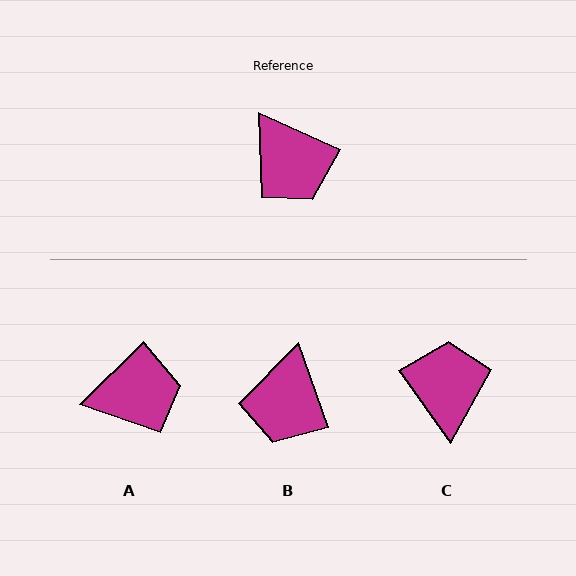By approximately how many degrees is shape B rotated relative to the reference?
Approximately 46 degrees clockwise.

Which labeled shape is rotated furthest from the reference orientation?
C, about 149 degrees away.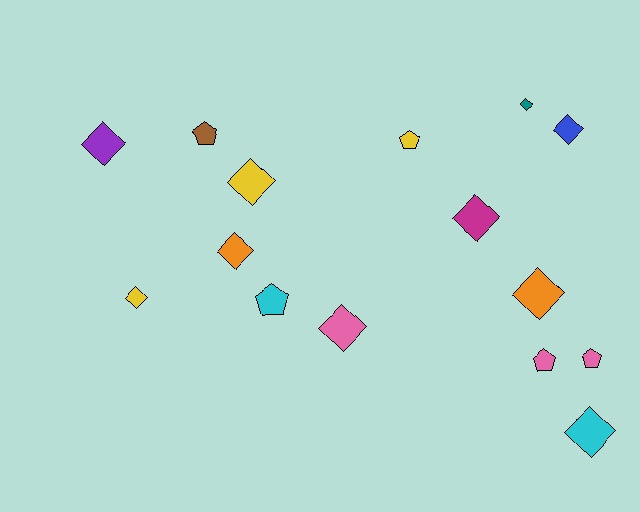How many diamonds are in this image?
There are 10 diamonds.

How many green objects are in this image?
There are no green objects.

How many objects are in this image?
There are 15 objects.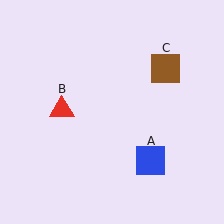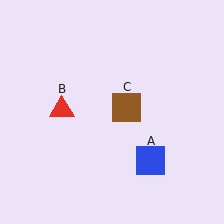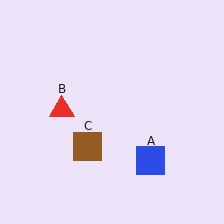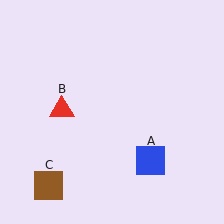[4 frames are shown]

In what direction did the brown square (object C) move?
The brown square (object C) moved down and to the left.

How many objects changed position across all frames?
1 object changed position: brown square (object C).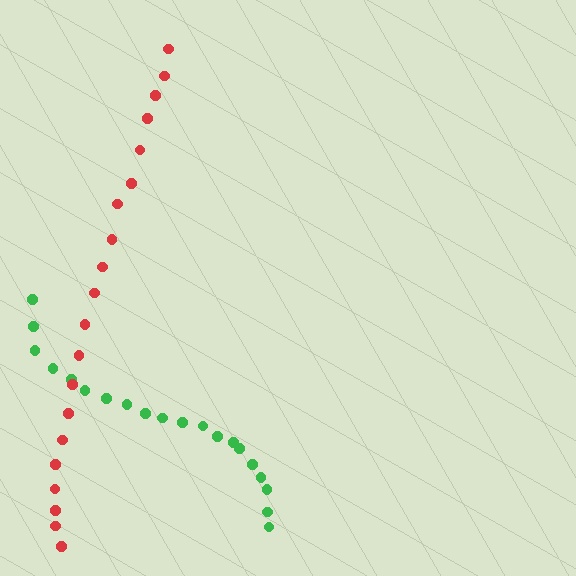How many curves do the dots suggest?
There are 2 distinct paths.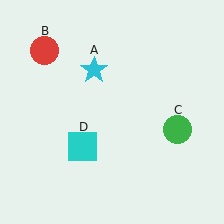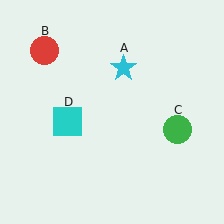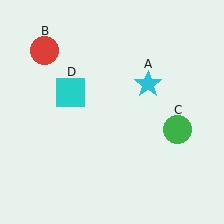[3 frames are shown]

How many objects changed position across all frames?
2 objects changed position: cyan star (object A), cyan square (object D).